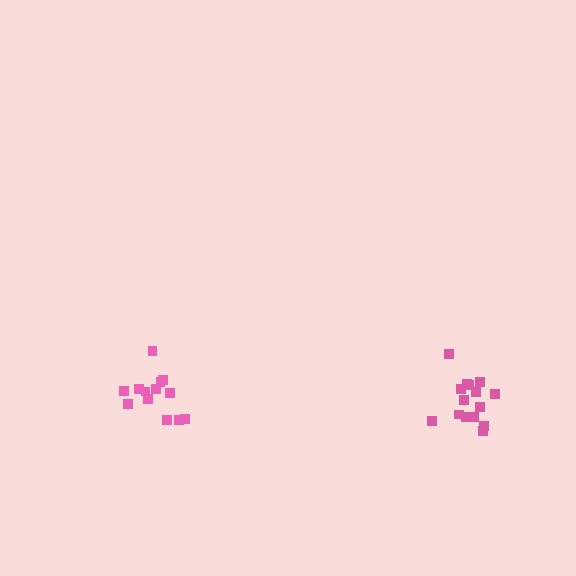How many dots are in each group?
Group 1: 15 dots, Group 2: 14 dots (29 total).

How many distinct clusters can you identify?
There are 2 distinct clusters.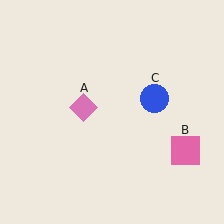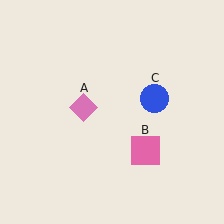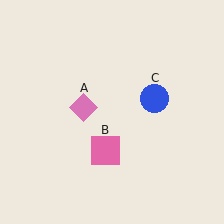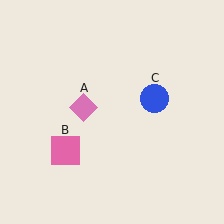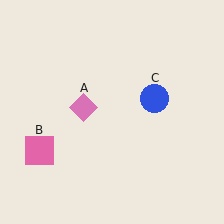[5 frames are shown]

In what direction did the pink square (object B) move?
The pink square (object B) moved left.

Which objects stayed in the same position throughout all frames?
Pink diamond (object A) and blue circle (object C) remained stationary.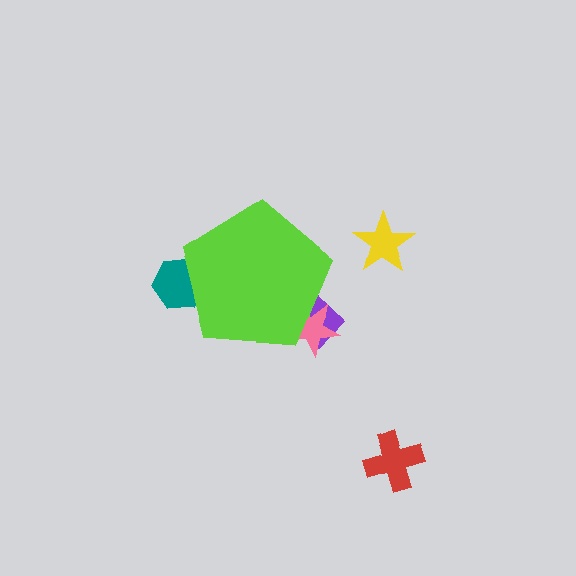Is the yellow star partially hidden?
No, the yellow star is fully visible.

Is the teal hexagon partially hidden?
Yes, the teal hexagon is partially hidden behind the lime pentagon.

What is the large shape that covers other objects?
A lime pentagon.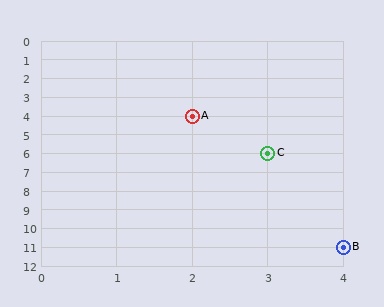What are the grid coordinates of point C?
Point C is at grid coordinates (3, 6).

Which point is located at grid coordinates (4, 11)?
Point B is at (4, 11).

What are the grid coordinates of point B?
Point B is at grid coordinates (4, 11).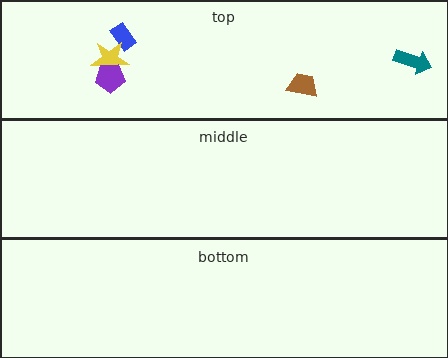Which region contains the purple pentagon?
The top region.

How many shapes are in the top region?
5.